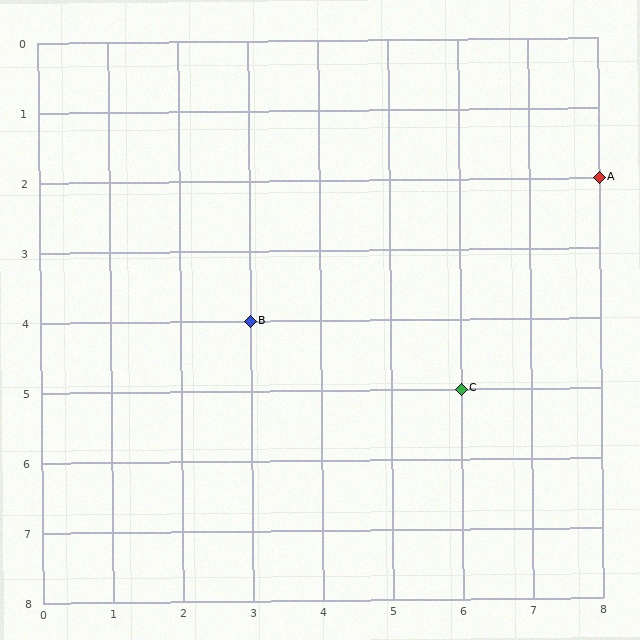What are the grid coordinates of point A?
Point A is at grid coordinates (8, 2).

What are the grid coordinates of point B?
Point B is at grid coordinates (3, 4).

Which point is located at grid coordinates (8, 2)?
Point A is at (8, 2).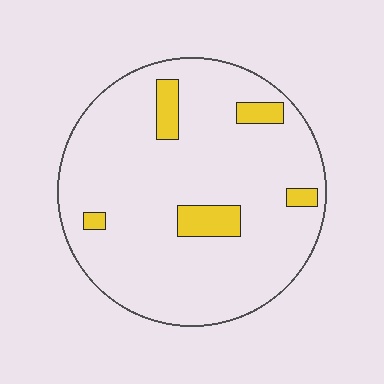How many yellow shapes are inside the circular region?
5.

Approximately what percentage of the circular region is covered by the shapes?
Approximately 10%.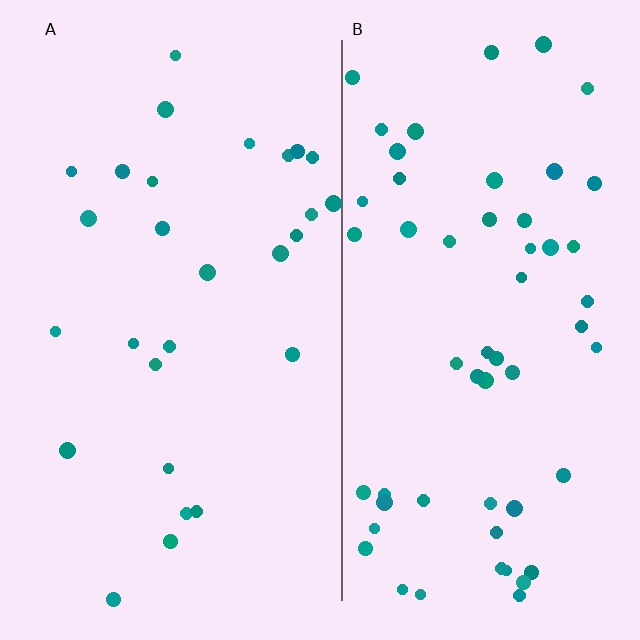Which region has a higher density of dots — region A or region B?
B (the right).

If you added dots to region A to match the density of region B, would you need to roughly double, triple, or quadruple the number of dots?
Approximately double.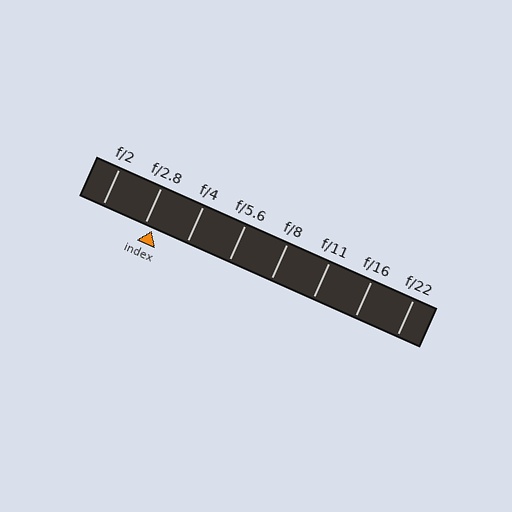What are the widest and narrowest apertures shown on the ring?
The widest aperture shown is f/2 and the narrowest is f/22.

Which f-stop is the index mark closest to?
The index mark is closest to f/2.8.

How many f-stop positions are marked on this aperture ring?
There are 8 f-stop positions marked.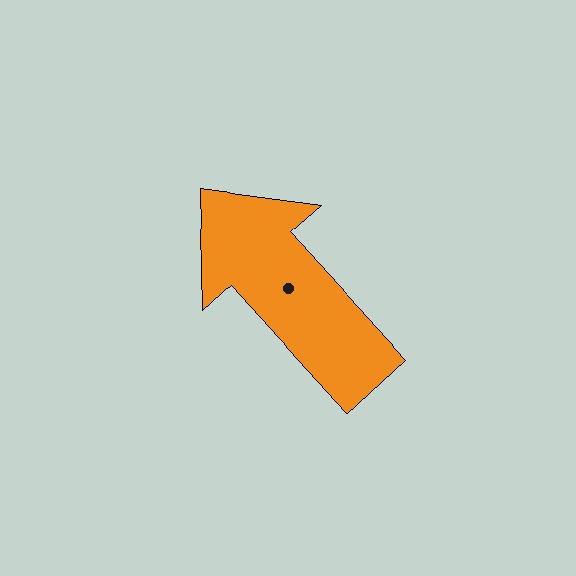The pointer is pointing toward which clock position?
Roughly 11 o'clock.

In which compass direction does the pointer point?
Northwest.